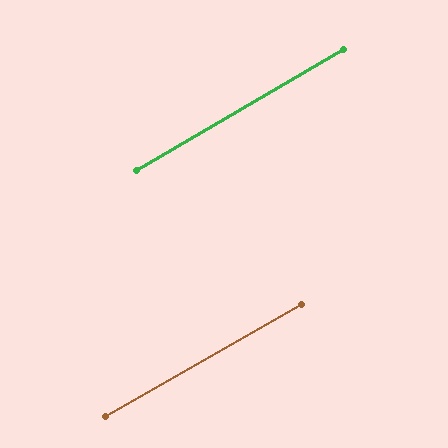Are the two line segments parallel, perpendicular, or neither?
Parallel — their directions differ by only 0.7°.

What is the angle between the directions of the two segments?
Approximately 1 degree.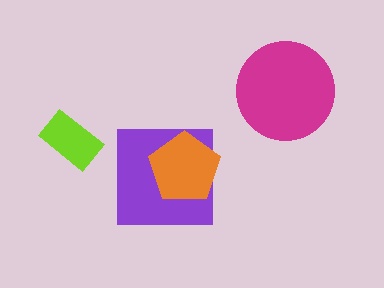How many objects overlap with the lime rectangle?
0 objects overlap with the lime rectangle.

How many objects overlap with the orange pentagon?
1 object overlaps with the orange pentagon.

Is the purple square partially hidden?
Yes, it is partially covered by another shape.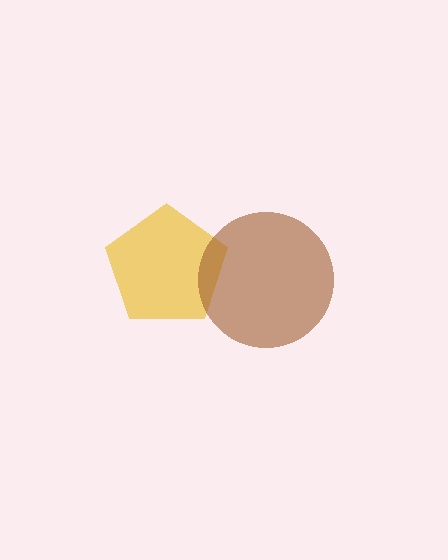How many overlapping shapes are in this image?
There are 2 overlapping shapes in the image.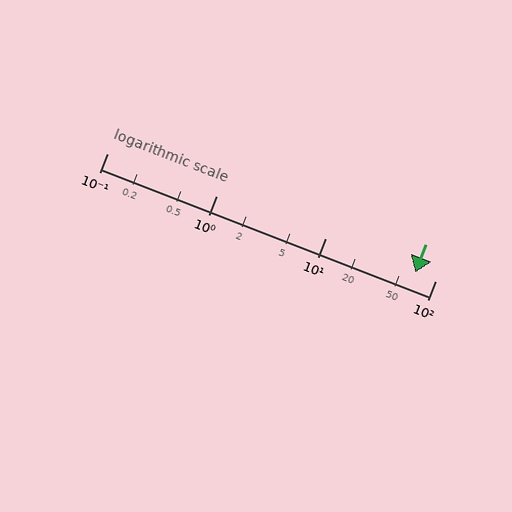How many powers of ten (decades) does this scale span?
The scale spans 3 decades, from 0.1 to 100.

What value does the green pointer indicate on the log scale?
The pointer indicates approximately 65.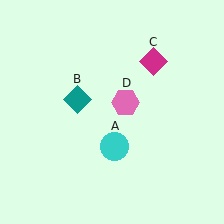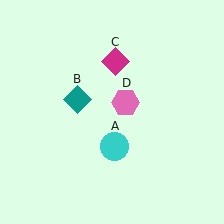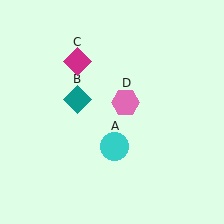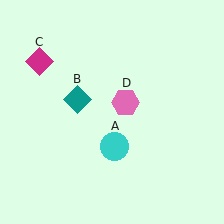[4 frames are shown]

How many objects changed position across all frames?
1 object changed position: magenta diamond (object C).